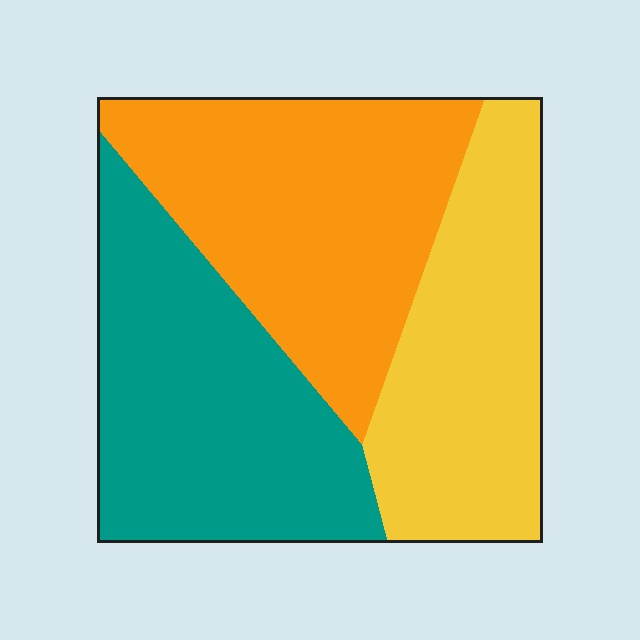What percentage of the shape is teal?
Teal takes up between a quarter and a half of the shape.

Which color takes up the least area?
Yellow, at roughly 30%.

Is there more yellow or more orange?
Orange.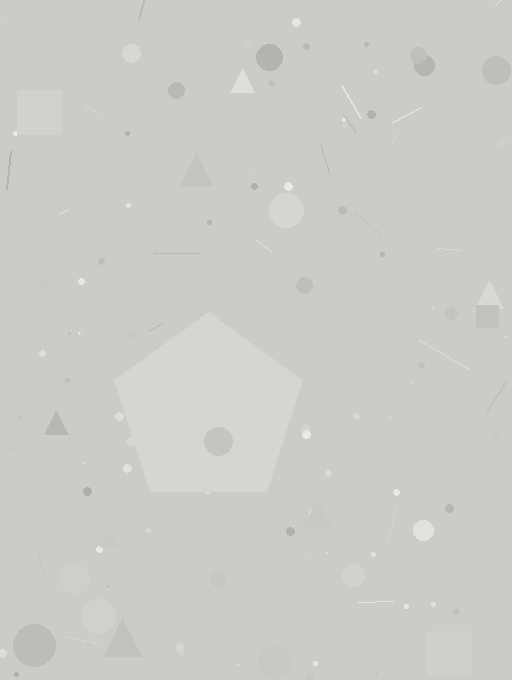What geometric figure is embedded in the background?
A pentagon is embedded in the background.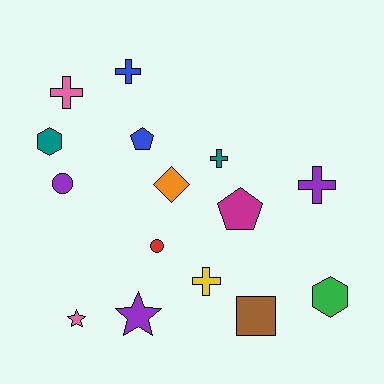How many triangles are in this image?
There are no triangles.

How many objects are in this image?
There are 15 objects.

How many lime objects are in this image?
There are no lime objects.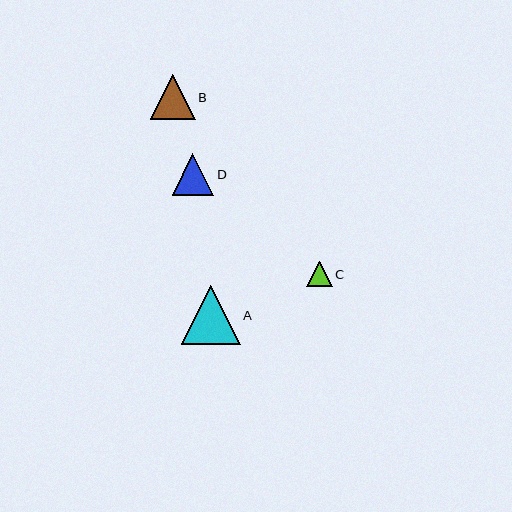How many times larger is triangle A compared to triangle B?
Triangle A is approximately 1.3 times the size of triangle B.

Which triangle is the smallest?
Triangle C is the smallest with a size of approximately 25 pixels.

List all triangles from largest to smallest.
From largest to smallest: A, B, D, C.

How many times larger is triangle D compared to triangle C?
Triangle D is approximately 1.6 times the size of triangle C.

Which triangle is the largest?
Triangle A is the largest with a size of approximately 59 pixels.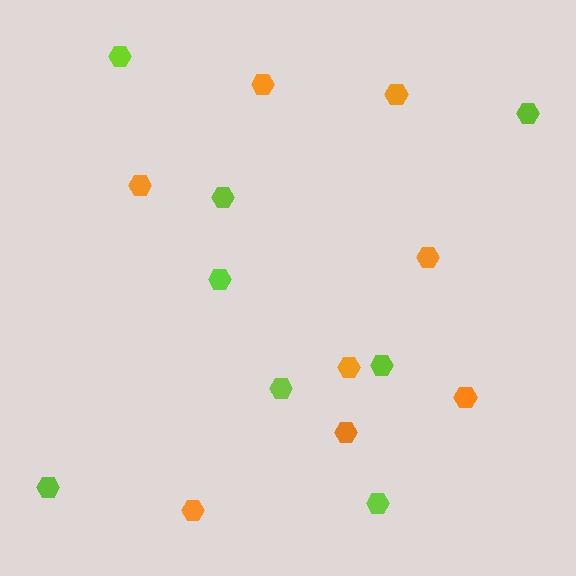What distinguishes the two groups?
There are 2 groups: one group of lime hexagons (8) and one group of orange hexagons (8).